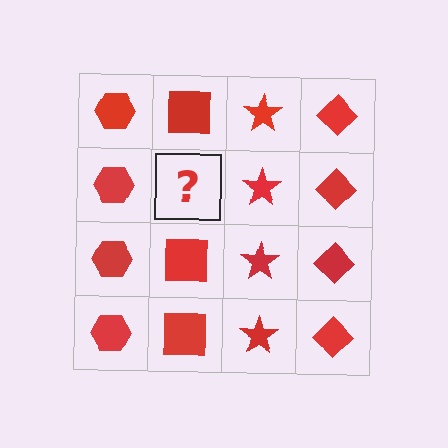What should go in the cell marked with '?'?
The missing cell should contain a red square.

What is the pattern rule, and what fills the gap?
The rule is that each column has a consistent shape. The gap should be filled with a red square.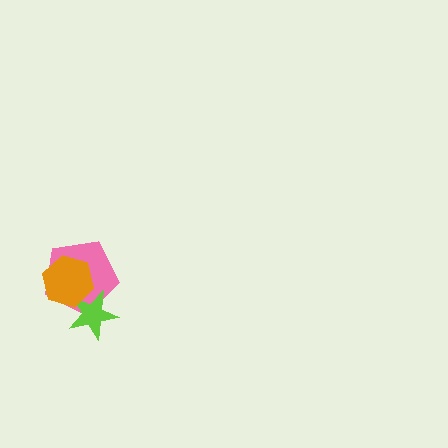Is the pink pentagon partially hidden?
Yes, it is partially covered by another shape.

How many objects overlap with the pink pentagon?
2 objects overlap with the pink pentagon.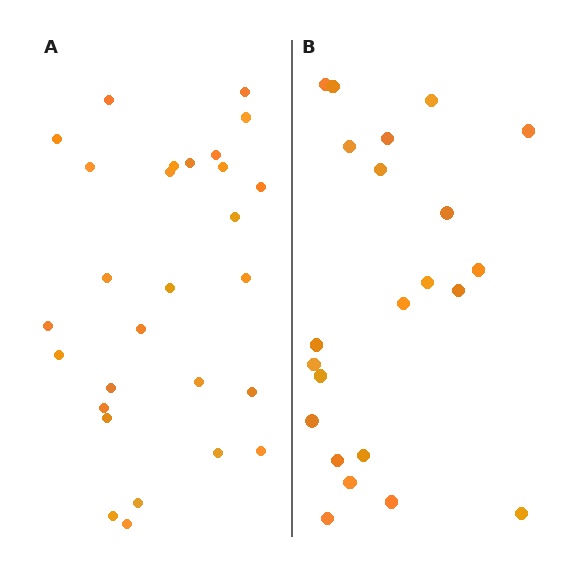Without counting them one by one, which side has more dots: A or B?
Region A (the left region) has more dots.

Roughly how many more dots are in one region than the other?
Region A has about 6 more dots than region B.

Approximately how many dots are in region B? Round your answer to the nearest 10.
About 20 dots. (The exact count is 22, which rounds to 20.)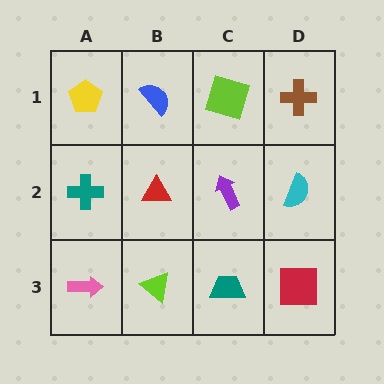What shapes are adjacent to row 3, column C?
A purple arrow (row 2, column C), a lime triangle (row 3, column B), a red square (row 3, column D).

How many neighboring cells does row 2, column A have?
3.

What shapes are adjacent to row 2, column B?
A blue semicircle (row 1, column B), a lime triangle (row 3, column B), a teal cross (row 2, column A), a purple arrow (row 2, column C).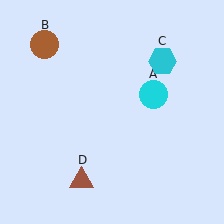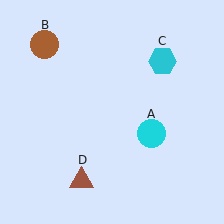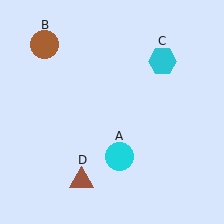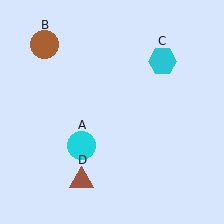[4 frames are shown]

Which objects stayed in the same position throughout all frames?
Brown circle (object B) and cyan hexagon (object C) and brown triangle (object D) remained stationary.